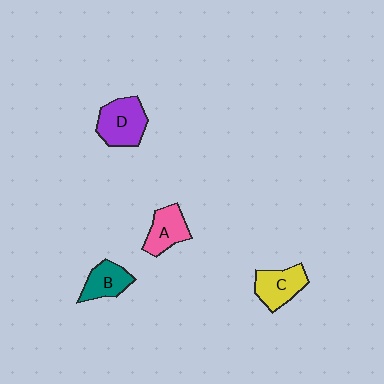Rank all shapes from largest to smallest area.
From largest to smallest: D (purple), C (yellow), A (pink), B (teal).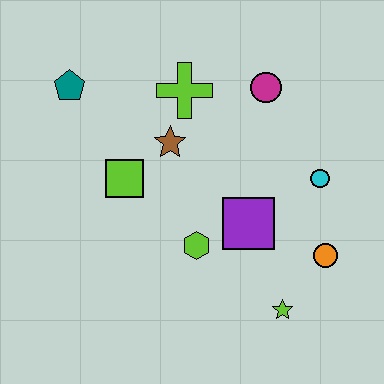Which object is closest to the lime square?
The brown star is closest to the lime square.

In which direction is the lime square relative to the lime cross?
The lime square is below the lime cross.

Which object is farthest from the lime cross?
The lime star is farthest from the lime cross.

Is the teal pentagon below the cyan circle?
No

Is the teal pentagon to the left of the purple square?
Yes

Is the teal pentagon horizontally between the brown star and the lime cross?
No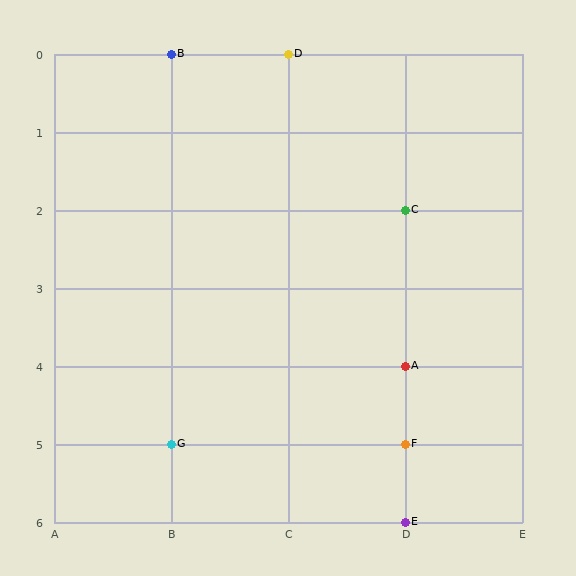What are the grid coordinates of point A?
Point A is at grid coordinates (D, 4).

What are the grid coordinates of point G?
Point G is at grid coordinates (B, 5).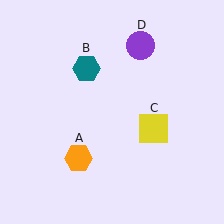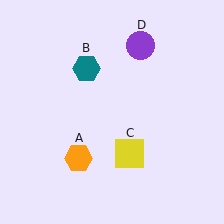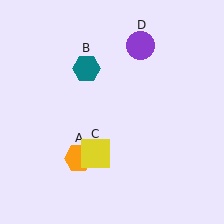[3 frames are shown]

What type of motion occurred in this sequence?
The yellow square (object C) rotated clockwise around the center of the scene.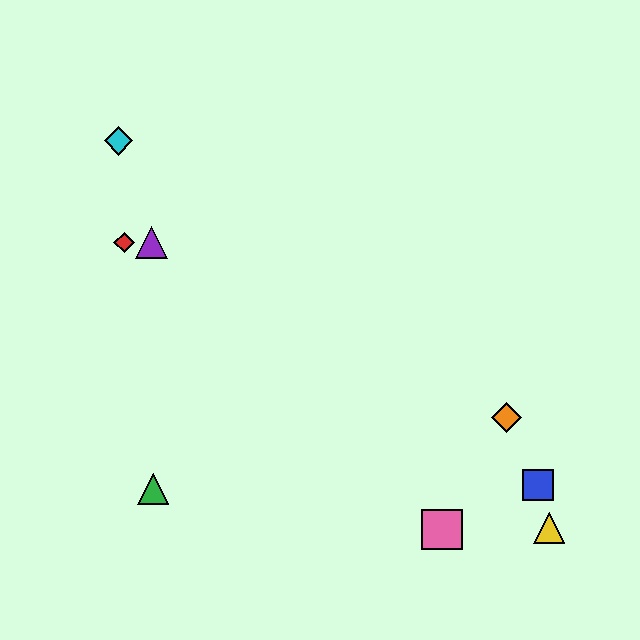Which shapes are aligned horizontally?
The red diamond, the purple triangle are aligned horizontally.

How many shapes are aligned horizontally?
2 shapes (the red diamond, the purple triangle) are aligned horizontally.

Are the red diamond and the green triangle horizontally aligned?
No, the red diamond is at y≈243 and the green triangle is at y≈489.